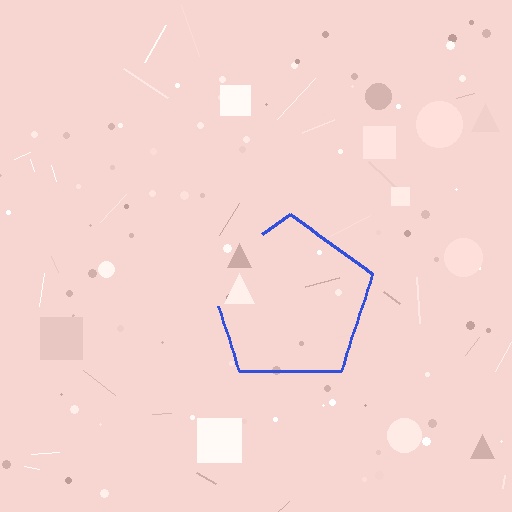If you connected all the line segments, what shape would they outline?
They would outline a pentagon.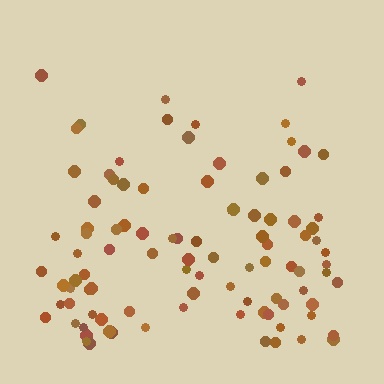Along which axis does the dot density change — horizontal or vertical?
Vertical.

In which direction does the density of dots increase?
From top to bottom, with the bottom side densest.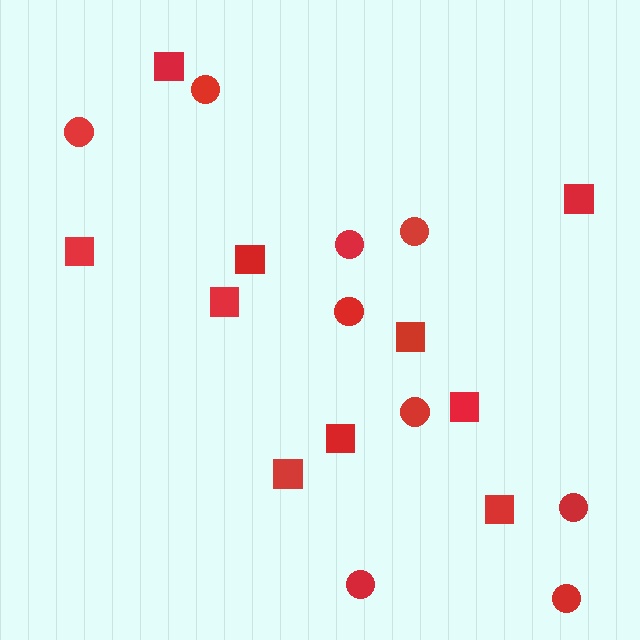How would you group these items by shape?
There are 2 groups: one group of squares (10) and one group of circles (9).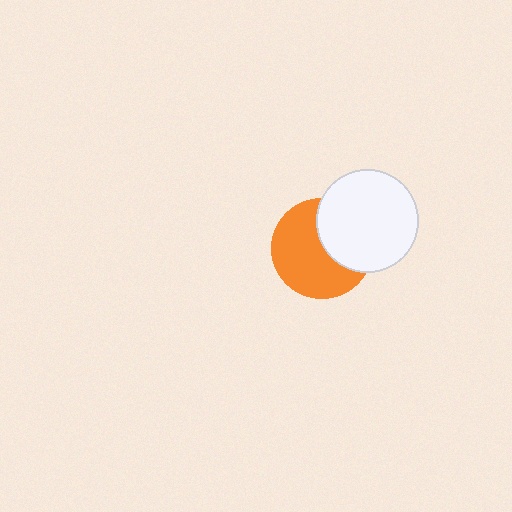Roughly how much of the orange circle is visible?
About half of it is visible (roughly 62%).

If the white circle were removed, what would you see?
You would see the complete orange circle.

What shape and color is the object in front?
The object in front is a white circle.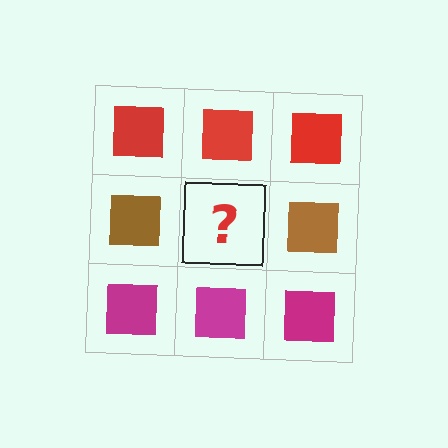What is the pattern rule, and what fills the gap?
The rule is that each row has a consistent color. The gap should be filled with a brown square.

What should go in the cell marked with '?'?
The missing cell should contain a brown square.